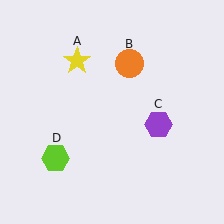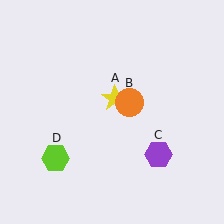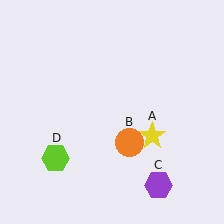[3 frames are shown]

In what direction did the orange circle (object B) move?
The orange circle (object B) moved down.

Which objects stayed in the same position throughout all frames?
Lime hexagon (object D) remained stationary.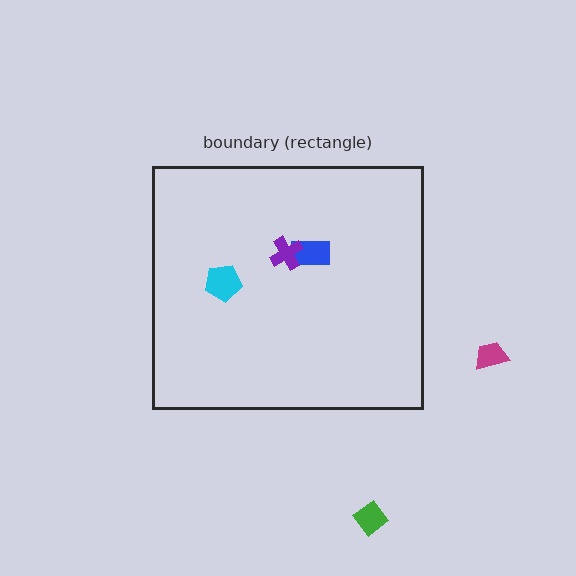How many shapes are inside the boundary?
3 inside, 2 outside.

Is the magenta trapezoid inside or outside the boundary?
Outside.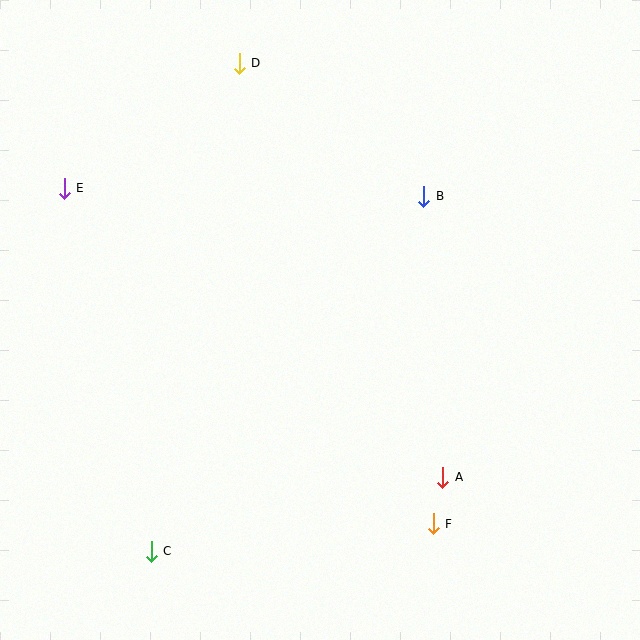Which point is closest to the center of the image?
Point B at (424, 196) is closest to the center.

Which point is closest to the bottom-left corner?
Point C is closest to the bottom-left corner.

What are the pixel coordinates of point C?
Point C is at (151, 551).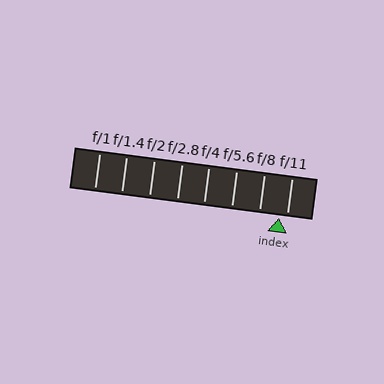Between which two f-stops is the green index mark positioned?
The index mark is between f/8 and f/11.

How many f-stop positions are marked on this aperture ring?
There are 8 f-stop positions marked.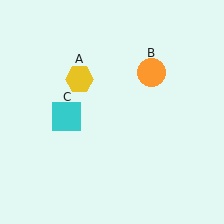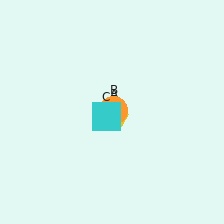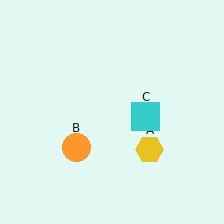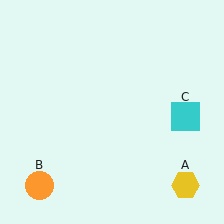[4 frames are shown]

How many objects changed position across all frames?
3 objects changed position: yellow hexagon (object A), orange circle (object B), cyan square (object C).